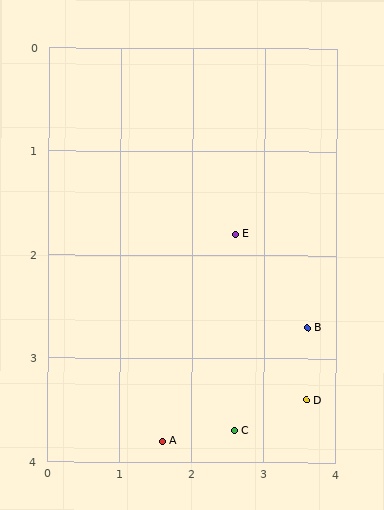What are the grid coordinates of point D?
Point D is at approximately (3.6, 3.4).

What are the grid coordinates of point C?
Point C is at approximately (2.6, 3.7).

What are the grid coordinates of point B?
Point B is at approximately (3.6, 2.7).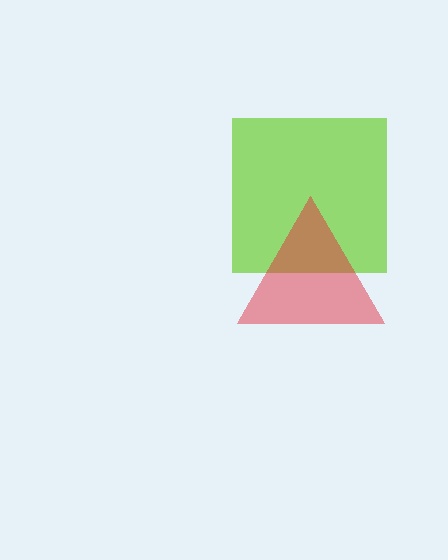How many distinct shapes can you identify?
There are 2 distinct shapes: a lime square, a red triangle.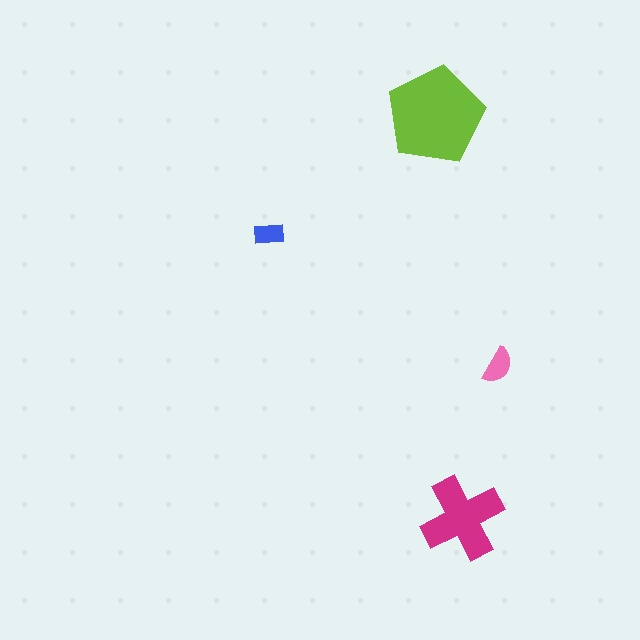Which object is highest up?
The lime pentagon is topmost.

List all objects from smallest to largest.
The blue rectangle, the pink semicircle, the magenta cross, the lime pentagon.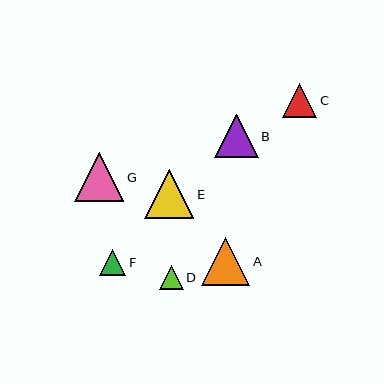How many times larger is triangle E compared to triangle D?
Triangle E is approximately 2.1 times the size of triangle D.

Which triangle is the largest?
Triangle G is the largest with a size of approximately 49 pixels.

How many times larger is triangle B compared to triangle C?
Triangle B is approximately 1.3 times the size of triangle C.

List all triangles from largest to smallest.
From largest to smallest: G, E, A, B, C, F, D.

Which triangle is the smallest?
Triangle D is the smallest with a size of approximately 24 pixels.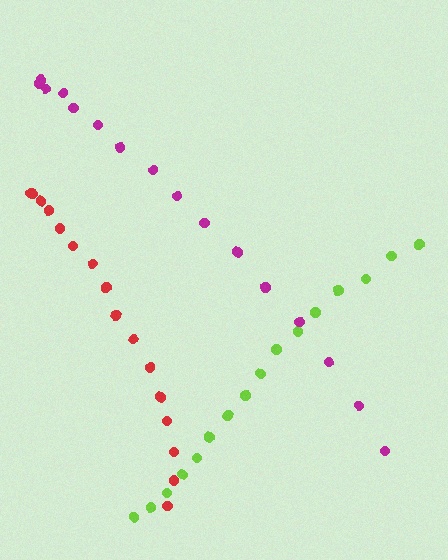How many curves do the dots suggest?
There are 3 distinct paths.